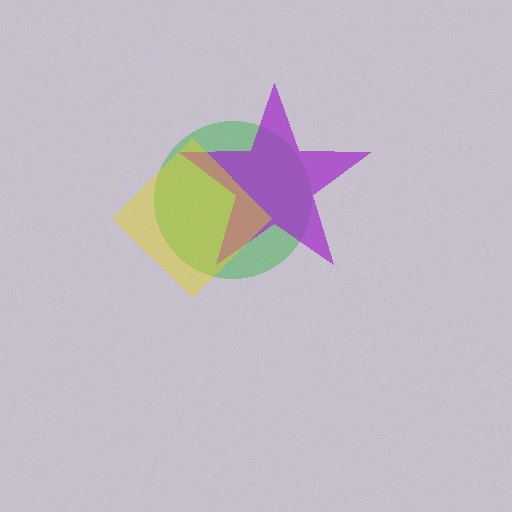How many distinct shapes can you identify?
There are 3 distinct shapes: a green circle, a purple star, a yellow diamond.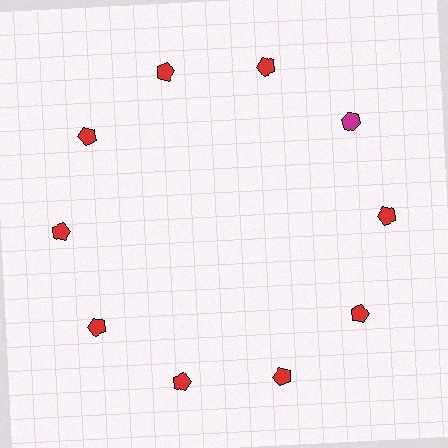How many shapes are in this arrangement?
There are 10 shapes arranged in a ring pattern.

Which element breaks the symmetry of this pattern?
The magenta hexagon at roughly the 2 o'clock position breaks the symmetry. All other shapes are red pentagons.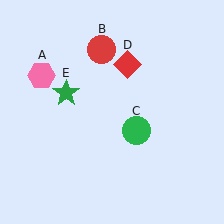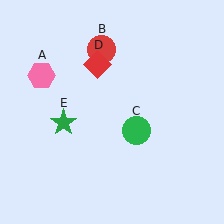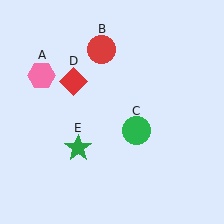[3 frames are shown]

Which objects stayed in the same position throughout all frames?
Pink hexagon (object A) and red circle (object B) and green circle (object C) remained stationary.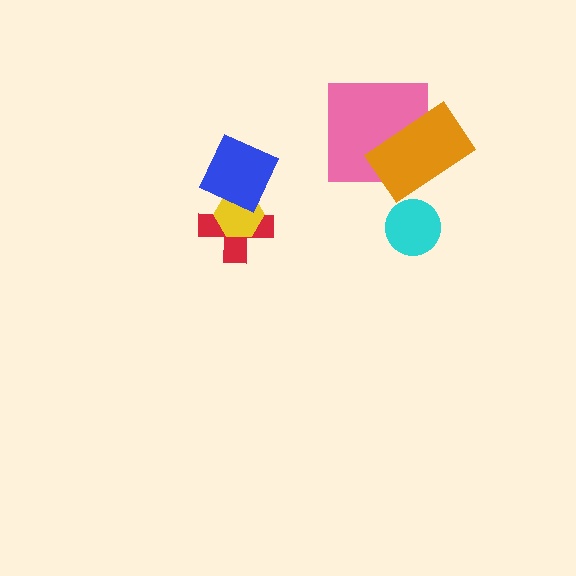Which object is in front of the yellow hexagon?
The blue diamond is in front of the yellow hexagon.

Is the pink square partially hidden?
Yes, it is partially covered by another shape.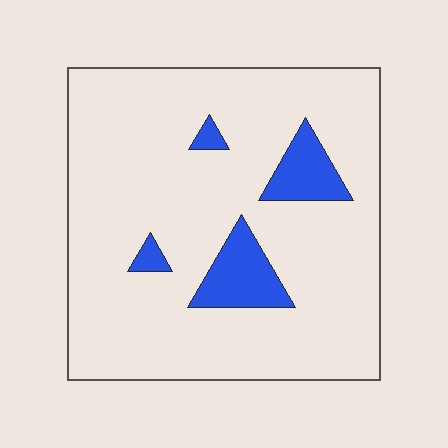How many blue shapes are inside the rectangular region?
4.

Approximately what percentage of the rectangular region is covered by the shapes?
Approximately 10%.